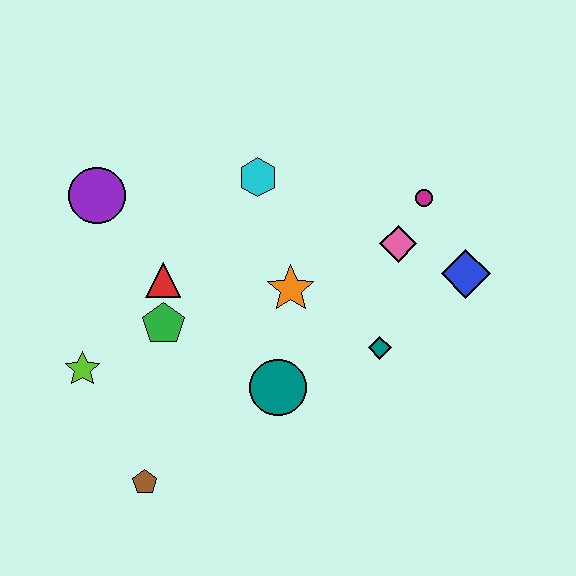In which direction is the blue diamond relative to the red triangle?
The blue diamond is to the right of the red triangle.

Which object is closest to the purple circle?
The red triangle is closest to the purple circle.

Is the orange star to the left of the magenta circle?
Yes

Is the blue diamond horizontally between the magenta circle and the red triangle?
No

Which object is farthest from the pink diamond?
The brown pentagon is farthest from the pink diamond.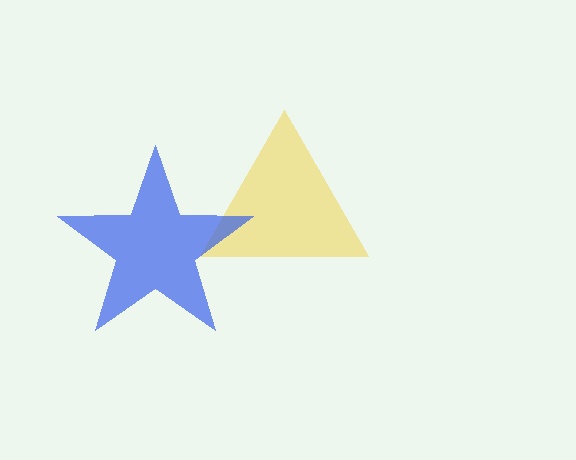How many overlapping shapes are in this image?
There are 2 overlapping shapes in the image.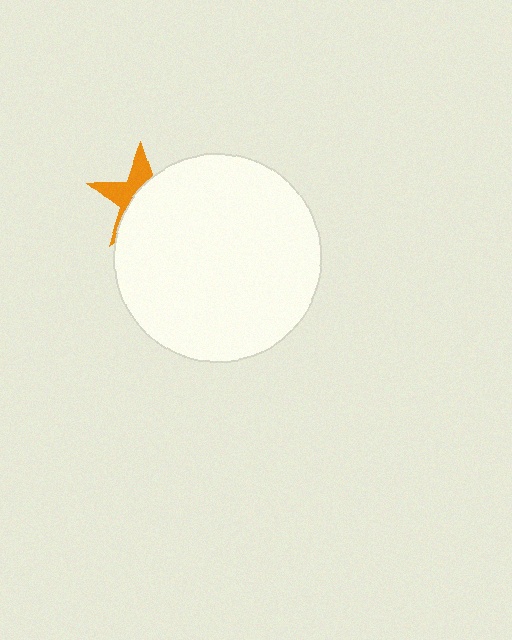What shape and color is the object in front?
The object in front is a white circle.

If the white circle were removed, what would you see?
You would see the complete orange star.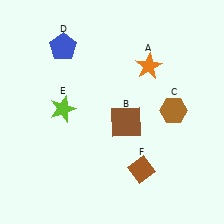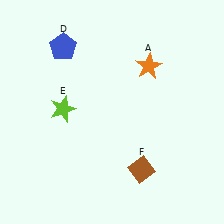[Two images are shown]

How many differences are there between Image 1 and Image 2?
There are 2 differences between the two images.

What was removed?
The brown hexagon (C), the brown square (B) were removed in Image 2.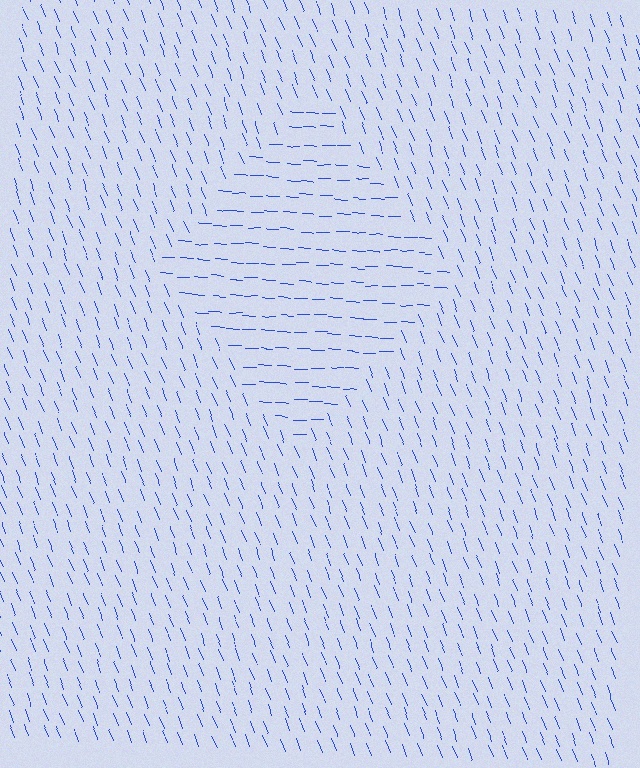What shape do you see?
I see a diamond.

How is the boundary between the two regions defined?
The boundary is defined purely by a change in line orientation (approximately 67 degrees difference). All lines are the same color and thickness.